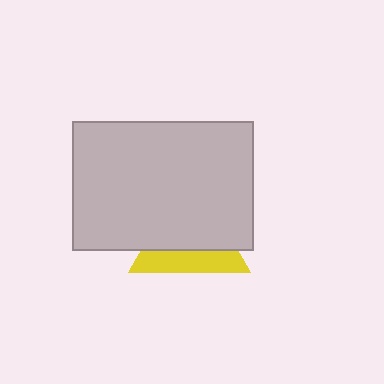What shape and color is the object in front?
The object in front is a light gray rectangle.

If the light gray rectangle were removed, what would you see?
You would see the complete yellow triangle.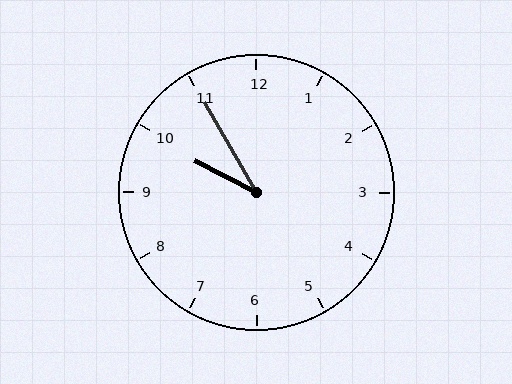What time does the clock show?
9:55.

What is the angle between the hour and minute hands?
Approximately 32 degrees.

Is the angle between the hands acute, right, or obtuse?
It is acute.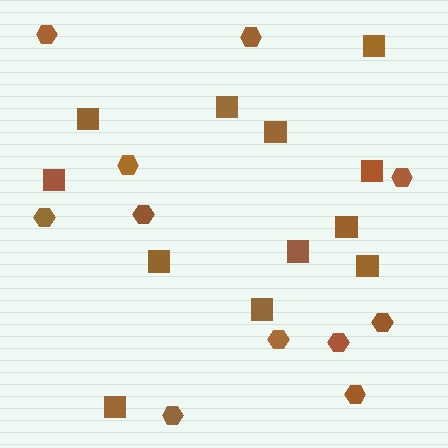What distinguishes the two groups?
There are 2 groups: one group of squares (12) and one group of hexagons (11).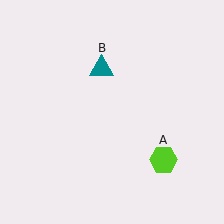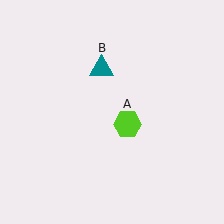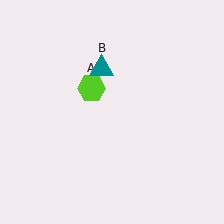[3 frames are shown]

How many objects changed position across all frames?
1 object changed position: lime hexagon (object A).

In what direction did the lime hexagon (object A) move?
The lime hexagon (object A) moved up and to the left.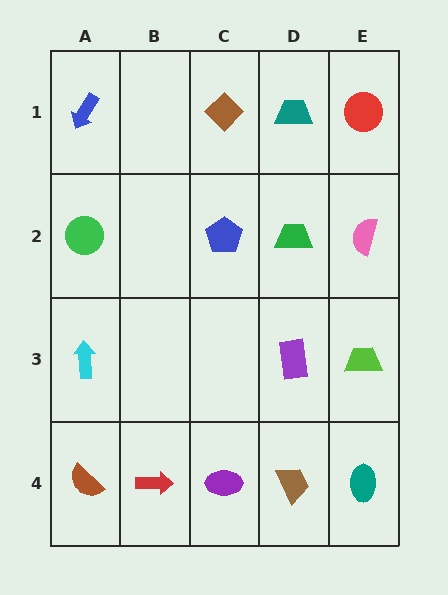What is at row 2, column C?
A blue pentagon.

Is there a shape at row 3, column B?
No, that cell is empty.